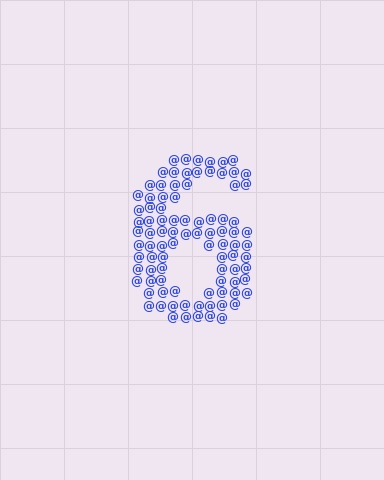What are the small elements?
The small elements are at signs.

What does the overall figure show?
The overall figure shows the digit 6.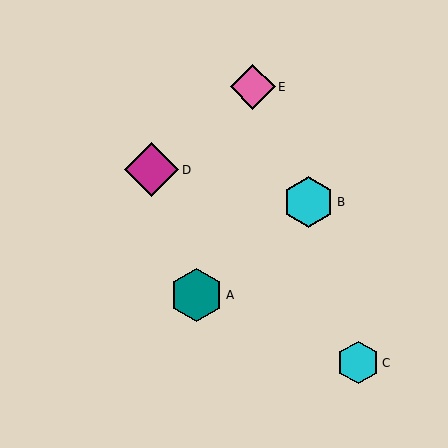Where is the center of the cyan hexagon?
The center of the cyan hexagon is at (358, 363).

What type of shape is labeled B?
Shape B is a cyan hexagon.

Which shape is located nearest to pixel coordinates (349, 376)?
The cyan hexagon (labeled C) at (358, 363) is nearest to that location.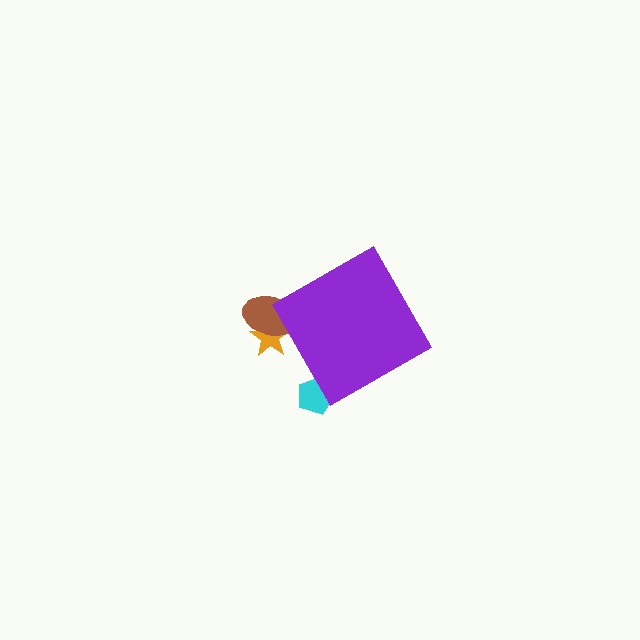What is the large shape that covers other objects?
A purple diamond.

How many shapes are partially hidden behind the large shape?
3 shapes are partially hidden.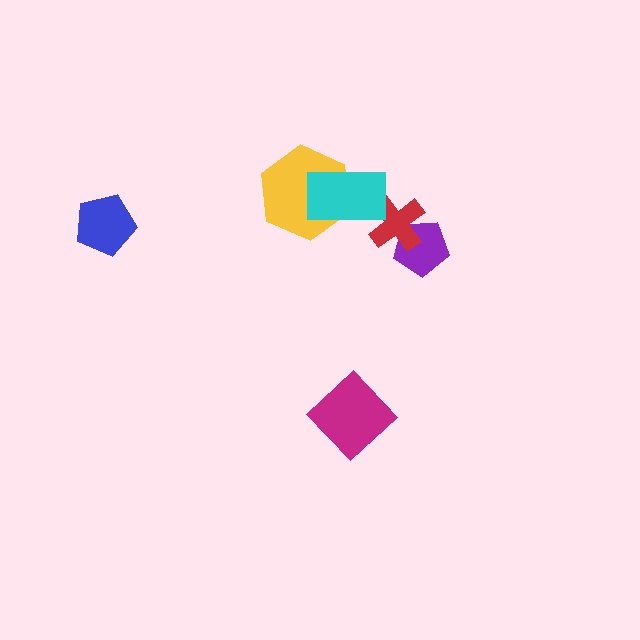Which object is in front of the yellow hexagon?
The cyan rectangle is in front of the yellow hexagon.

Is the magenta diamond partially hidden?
No, no other shape covers it.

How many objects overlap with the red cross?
2 objects overlap with the red cross.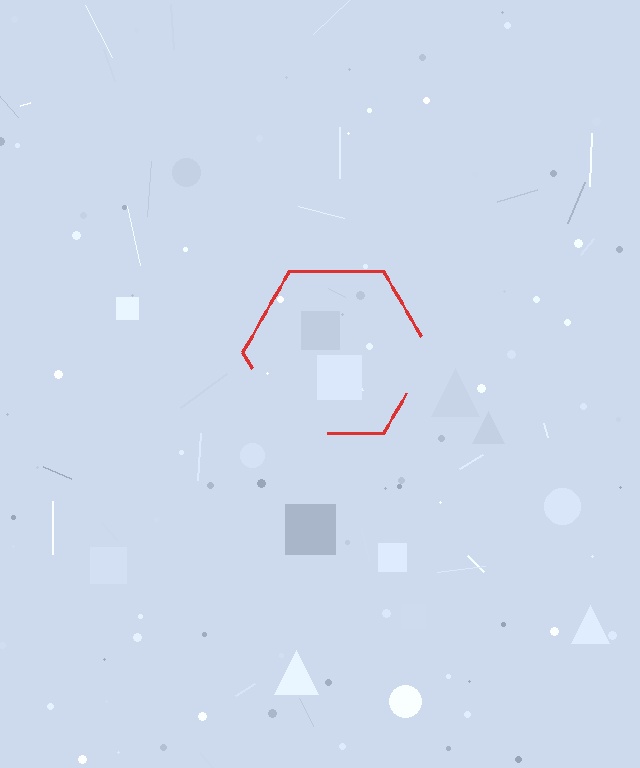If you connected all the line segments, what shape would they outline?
They would outline a hexagon.